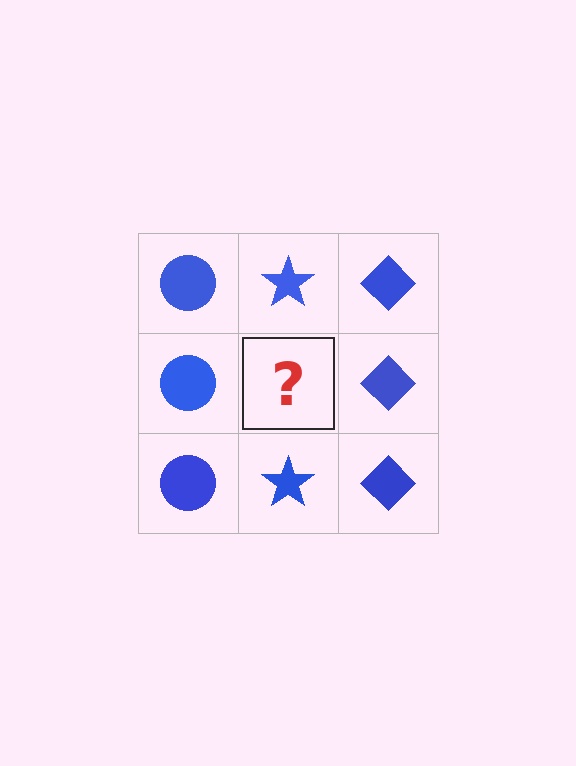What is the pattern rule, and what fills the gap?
The rule is that each column has a consistent shape. The gap should be filled with a blue star.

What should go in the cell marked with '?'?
The missing cell should contain a blue star.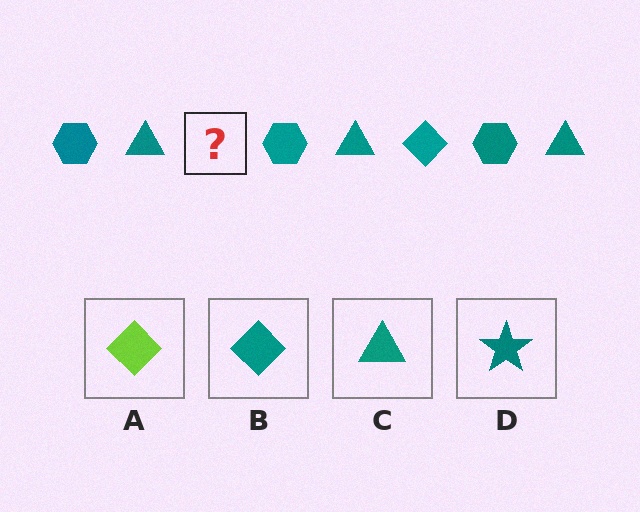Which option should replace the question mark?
Option B.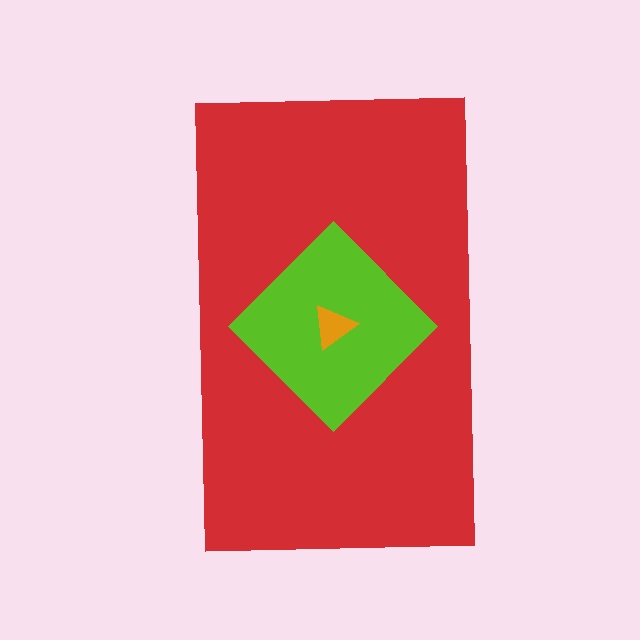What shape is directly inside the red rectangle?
The lime diamond.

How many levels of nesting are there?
3.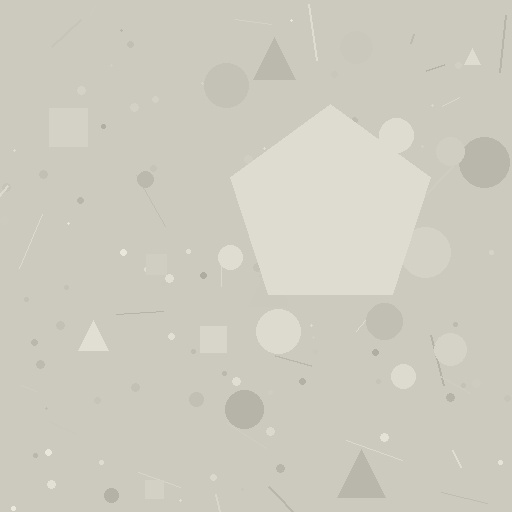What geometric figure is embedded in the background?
A pentagon is embedded in the background.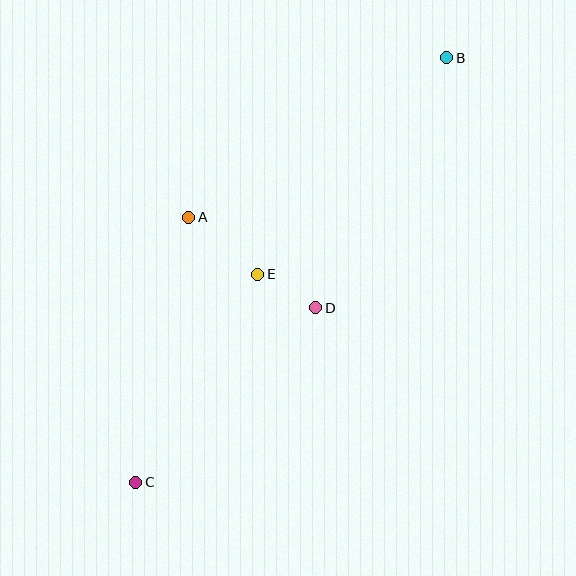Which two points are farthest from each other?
Points B and C are farthest from each other.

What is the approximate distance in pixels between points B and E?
The distance between B and E is approximately 287 pixels.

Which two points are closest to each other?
Points D and E are closest to each other.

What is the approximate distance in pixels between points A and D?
The distance between A and D is approximately 156 pixels.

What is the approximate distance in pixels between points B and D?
The distance between B and D is approximately 282 pixels.